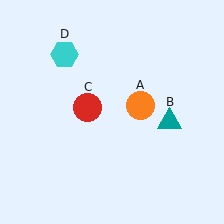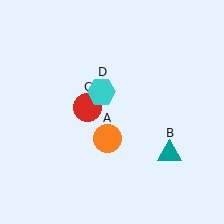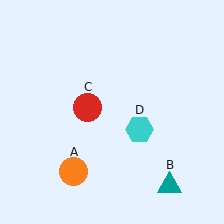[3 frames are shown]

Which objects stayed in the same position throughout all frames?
Red circle (object C) remained stationary.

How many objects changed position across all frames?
3 objects changed position: orange circle (object A), teal triangle (object B), cyan hexagon (object D).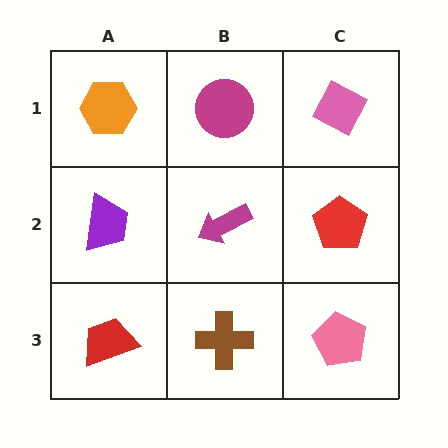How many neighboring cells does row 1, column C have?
2.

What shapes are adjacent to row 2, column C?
A pink diamond (row 1, column C), a pink pentagon (row 3, column C), a magenta arrow (row 2, column B).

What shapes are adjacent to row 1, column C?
A red pentagon (row 2, column C), a magenta circle (row 1, column B).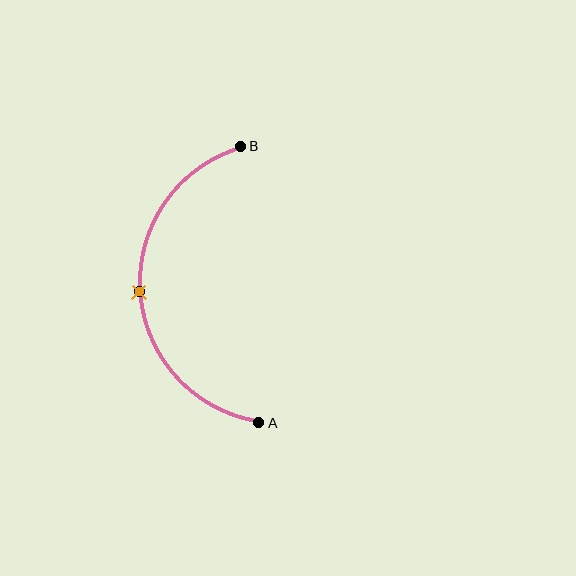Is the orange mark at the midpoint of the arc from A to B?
Yes. The orange mark lies on the arc at equal arc-length from both A and B — it is the arc midpoint.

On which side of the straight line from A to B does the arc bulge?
The arc bulges to the left of the straight line connecting A and B.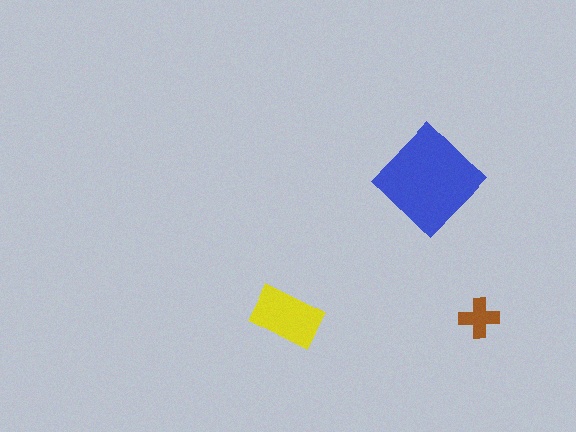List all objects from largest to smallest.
The blue diamond, the yellow rectangle, the brown cross.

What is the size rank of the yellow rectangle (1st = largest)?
2nd.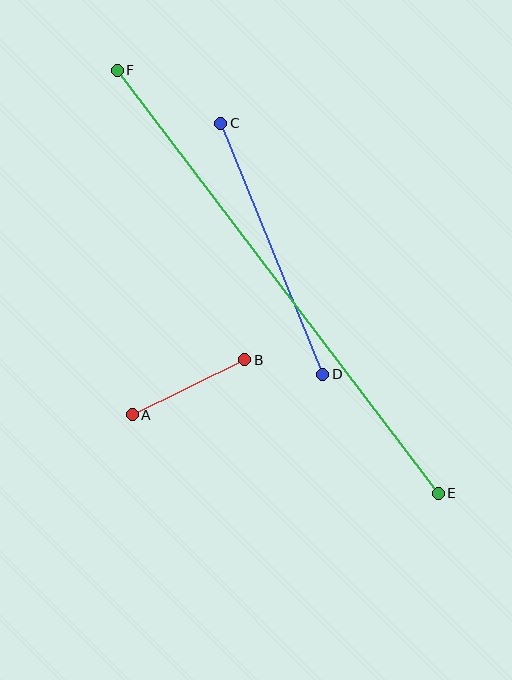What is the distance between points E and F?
The distance is approximately 531 pixels.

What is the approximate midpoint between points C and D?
The midpoint is at approximately (272, 249) pixels.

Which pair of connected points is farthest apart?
Points E and F are farthest apart.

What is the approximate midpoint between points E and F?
The midpoint is at approximately (278, 282) pixels.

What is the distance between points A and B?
The distance is approximately 125 pixels.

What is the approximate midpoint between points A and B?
The midpoint is at approximately (188, 387) pixels.